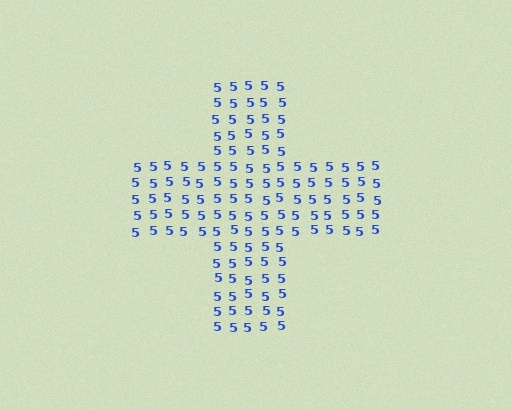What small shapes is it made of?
It is made of small digit 5's.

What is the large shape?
The large shape is a cross.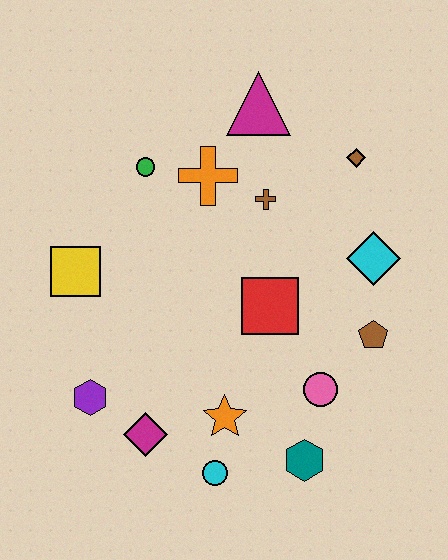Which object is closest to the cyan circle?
The orange star is closest to the cyan circle.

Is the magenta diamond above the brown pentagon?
No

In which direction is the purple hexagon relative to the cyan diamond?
The purple hexagon is to the left of the cyan diamond.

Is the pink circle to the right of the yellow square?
Yes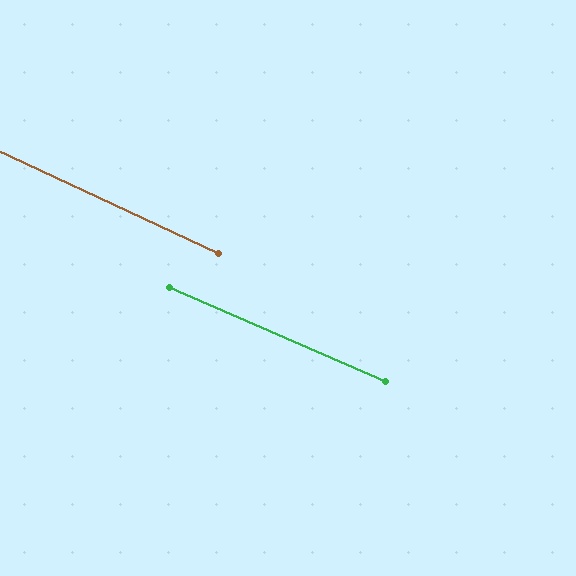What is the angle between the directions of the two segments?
Approximately 1 degree.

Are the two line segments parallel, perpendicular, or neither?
Parallel — their directions differ by only 1.5°.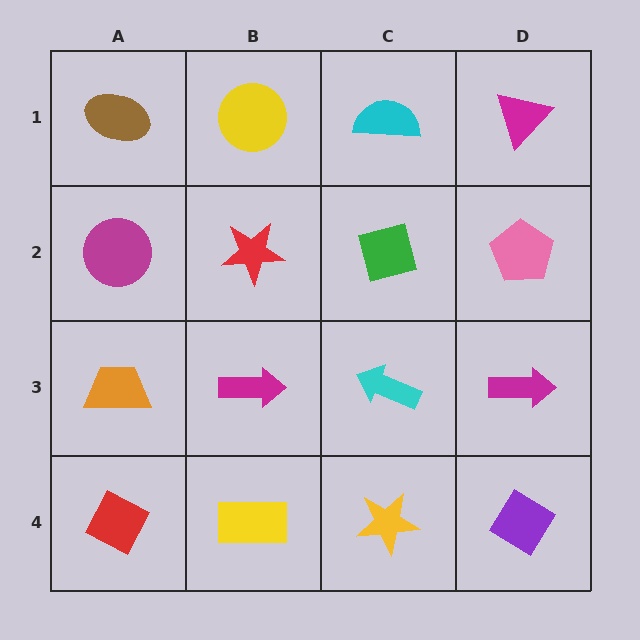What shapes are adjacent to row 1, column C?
A green diamond (row 2, column C), a yellow circle (row 1, column B), a magenta triangle (row 1, column D).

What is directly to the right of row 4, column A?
A yellow rectangle.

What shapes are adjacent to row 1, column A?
A magenta circle (row 2, column A), a yellow circle (row 1, column B).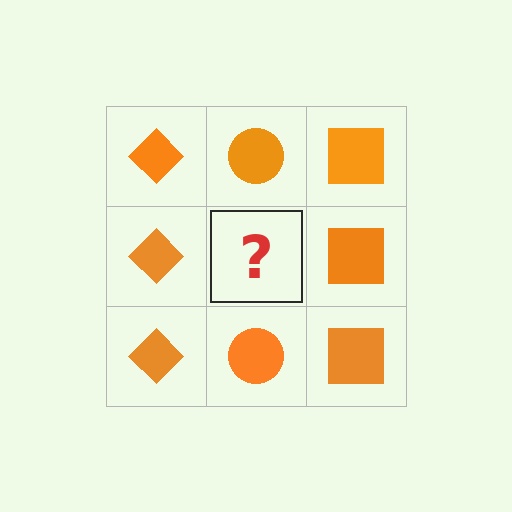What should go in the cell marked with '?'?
The missing cell should contain an orange circle.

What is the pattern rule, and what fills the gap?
The rule is that each column has a consistent shape. The gap should be filled with an orange circle.